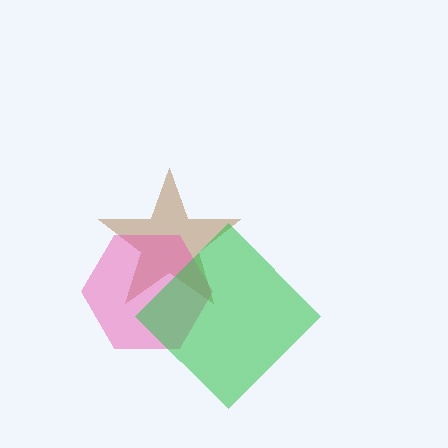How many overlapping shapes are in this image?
There are 3 overlapping shapes in the image.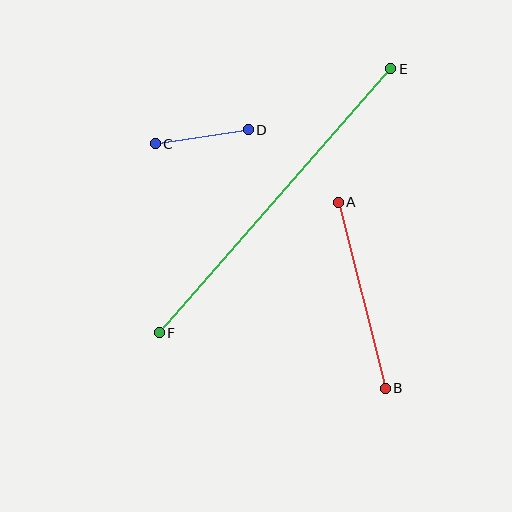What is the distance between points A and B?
The distance is approximately 192 pixels.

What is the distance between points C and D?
The distance is approximately 94 pixels.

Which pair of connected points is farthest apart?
Points E and F are farthest apart.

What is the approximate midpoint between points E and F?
The midpoint is at approximately (275, 201) pixels.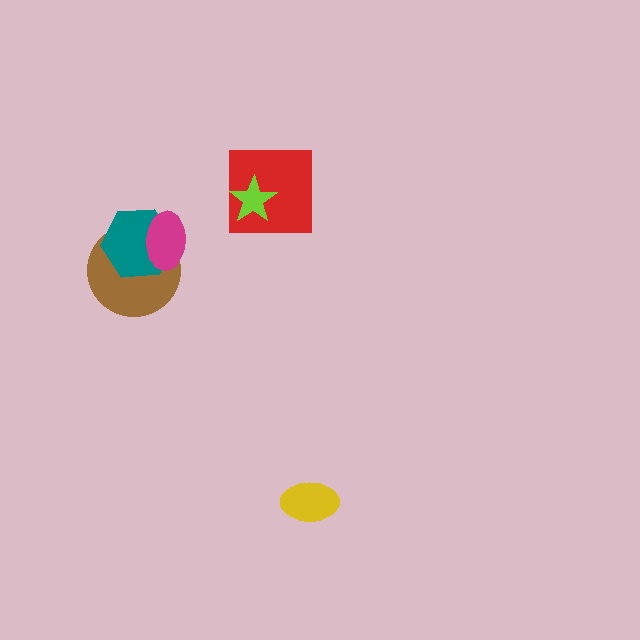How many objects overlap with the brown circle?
2 objects overlap with the brown circle.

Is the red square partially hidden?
Yes, it is partially covered by another shape.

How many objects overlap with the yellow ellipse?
0 objects overlap with the yellow ellipse.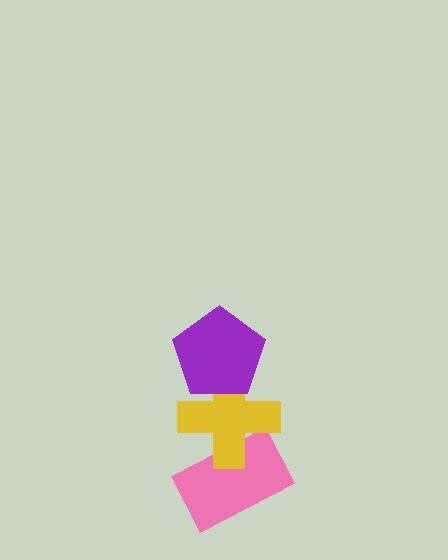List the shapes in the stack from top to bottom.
From top to bottom: the purple pentagon, the yellow cross, the pink rectangle.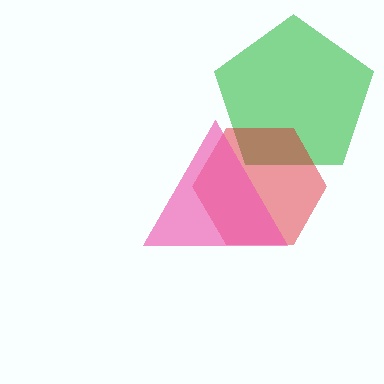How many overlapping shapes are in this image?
There are 3 overlapping shapes in the image.